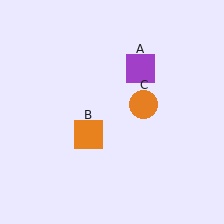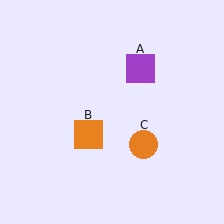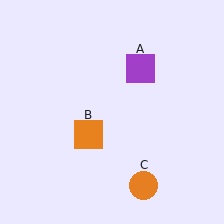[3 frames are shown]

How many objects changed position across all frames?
1 object changed position: orange circle (object C).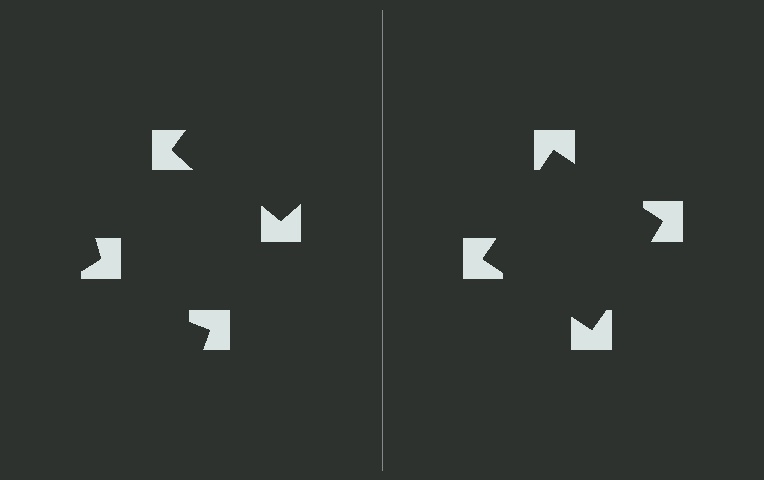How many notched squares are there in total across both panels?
8 — 4 on each side.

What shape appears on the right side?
An illusory square.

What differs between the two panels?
The notched squares are positioned identically on both sides; only the wedge orientations differ. On the right they align to a square; on the left they are misaligned.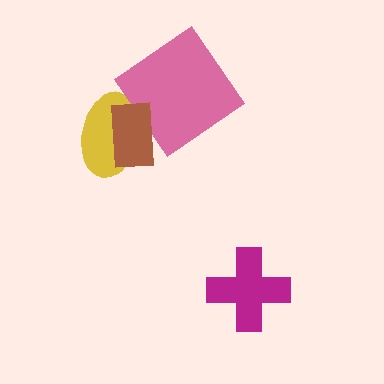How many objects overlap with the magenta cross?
0 objects overlap with the magenta cross.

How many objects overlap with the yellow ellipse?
2 objects overlap with the yellow ellipse.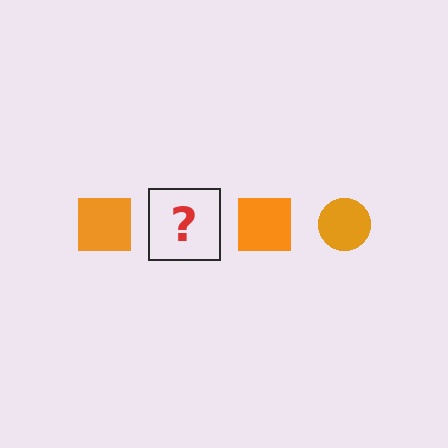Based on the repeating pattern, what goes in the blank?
The blank should be an orange circle.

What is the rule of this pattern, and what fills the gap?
The rule is that the pattern cycles through square, circle shapes in orange. The gap should be filled with an orange circle.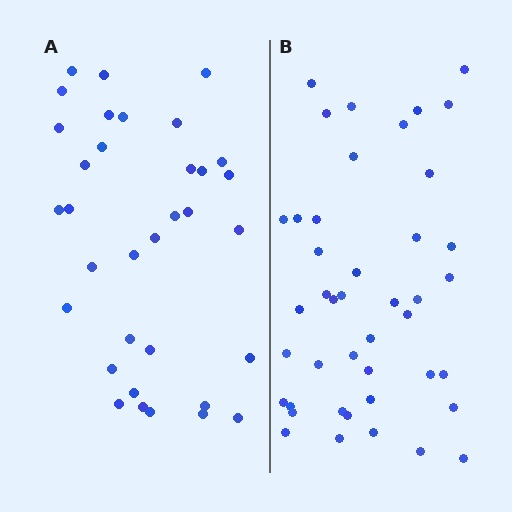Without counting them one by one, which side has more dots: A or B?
Region B (the right region) has more dots.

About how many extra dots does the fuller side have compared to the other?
Region B has roughly 8 or so more dots than region A.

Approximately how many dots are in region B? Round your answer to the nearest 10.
About 40 dots. (The exact count is 43, which rounds to 40.)